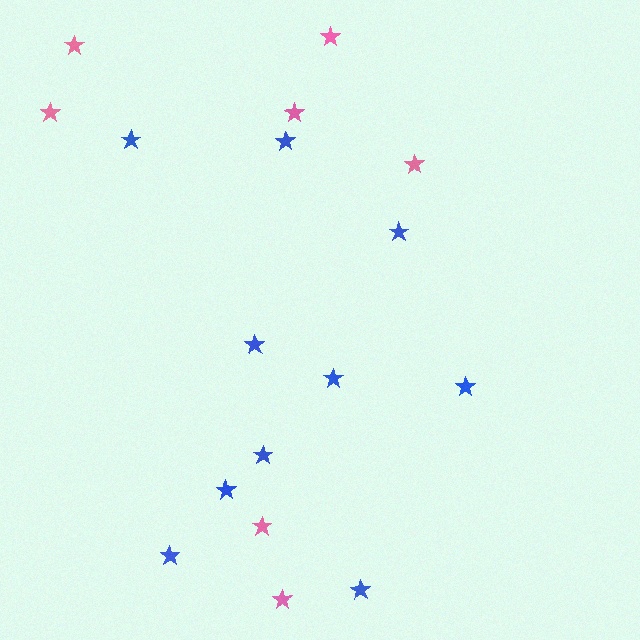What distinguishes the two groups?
There are 2 groups: one group of pink stars (7) and one group of blue stars (10).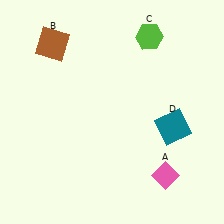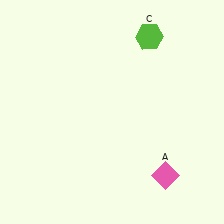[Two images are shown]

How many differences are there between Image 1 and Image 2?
There are 2 differences between the two images.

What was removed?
The brown square (B), the teal square (D) were removed in Image 2.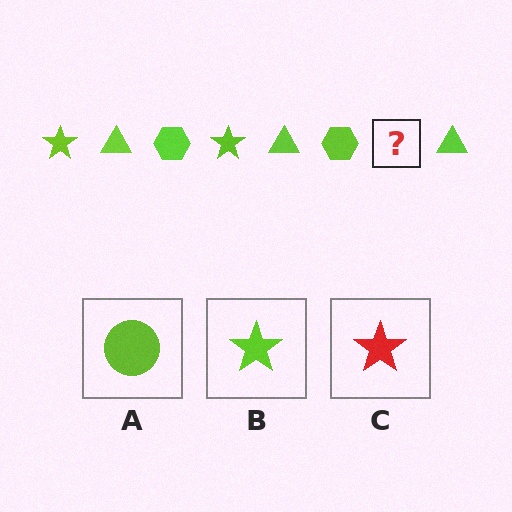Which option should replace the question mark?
Option B.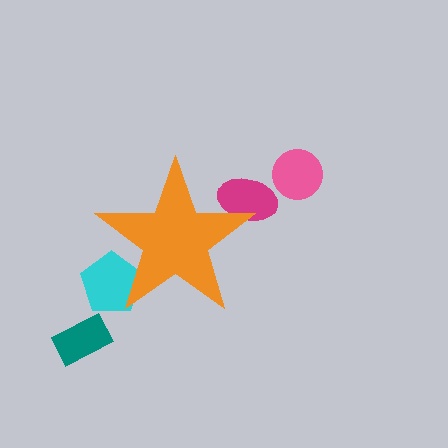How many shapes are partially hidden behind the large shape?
2 shapes are partially hidden.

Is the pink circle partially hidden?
No, the pink circle is fully visible.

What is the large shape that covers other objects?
An orange star.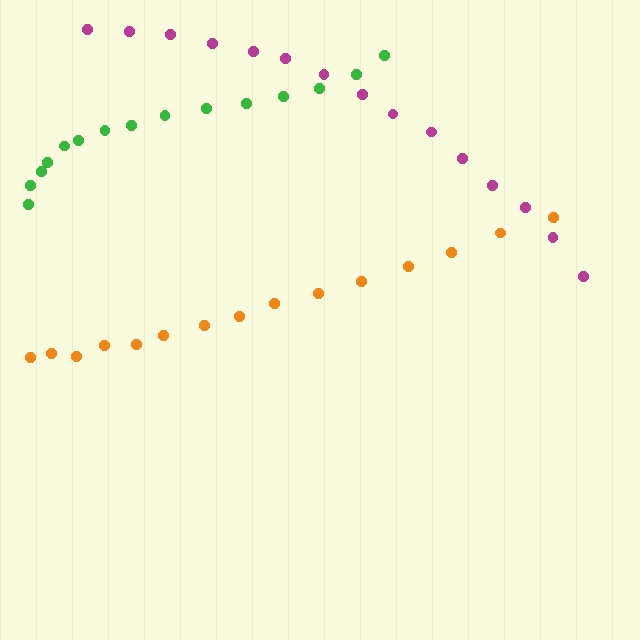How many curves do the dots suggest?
There are 3 distinct paths.